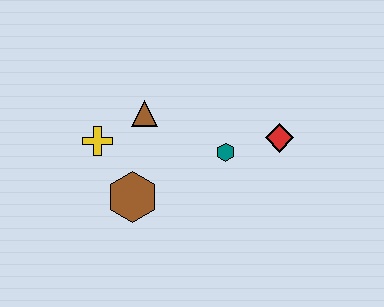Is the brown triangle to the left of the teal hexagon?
Yes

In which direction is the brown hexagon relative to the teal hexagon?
The brown hexagon is to the left of the teal hexagon.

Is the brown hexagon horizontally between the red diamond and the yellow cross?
Yes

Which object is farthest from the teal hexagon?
The yellow cross is farthest from the teal hexagon.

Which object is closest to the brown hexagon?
The yellow cross is closest to the brown hexagon.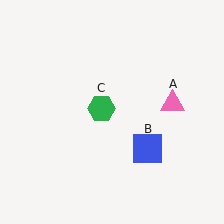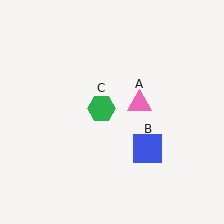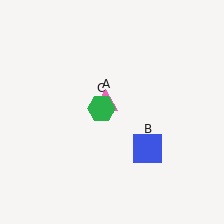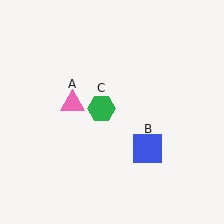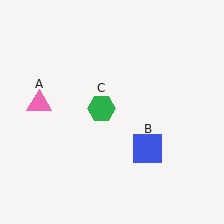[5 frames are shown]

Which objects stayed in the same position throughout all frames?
Blue square (object B) and green hexagon (object C) remained stationary.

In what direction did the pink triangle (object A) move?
The pink triangle (object A) moved left.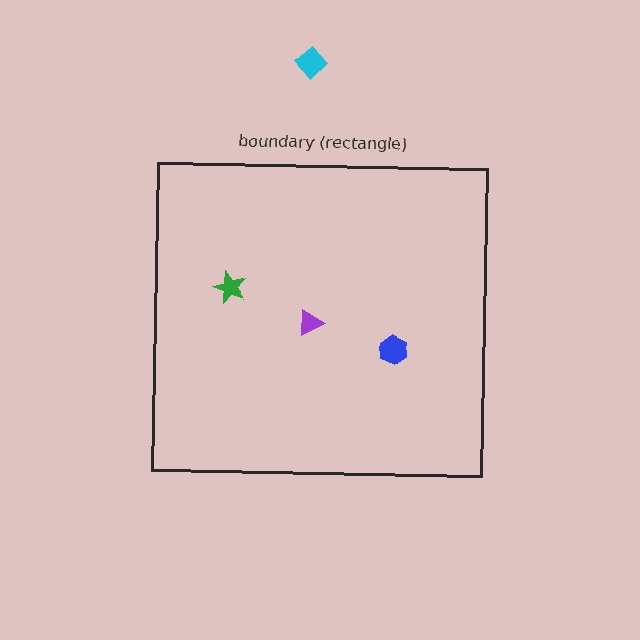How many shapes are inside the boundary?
3 inside, 1 outside.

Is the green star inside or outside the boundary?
Inside.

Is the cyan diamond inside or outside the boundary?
Outside.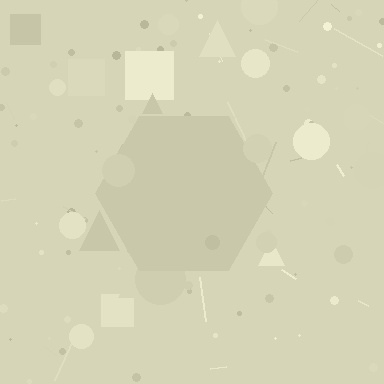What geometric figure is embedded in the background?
A hexagon is embedded in the background.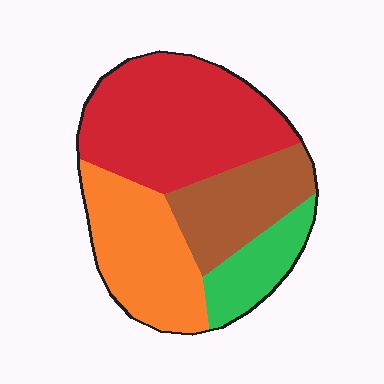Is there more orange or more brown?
Orange.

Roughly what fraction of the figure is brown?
Brown takes up about one fifth (1/5) of the figure.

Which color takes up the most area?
Red, at roughly 40%.